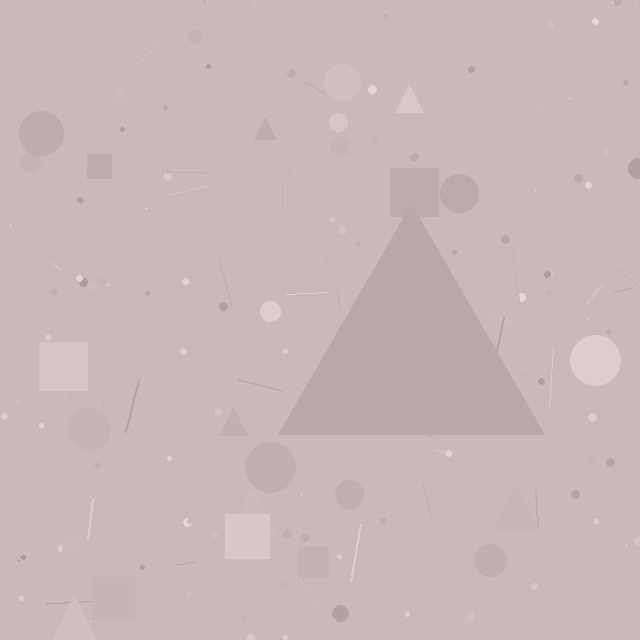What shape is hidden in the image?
A triangle is hidden in the image.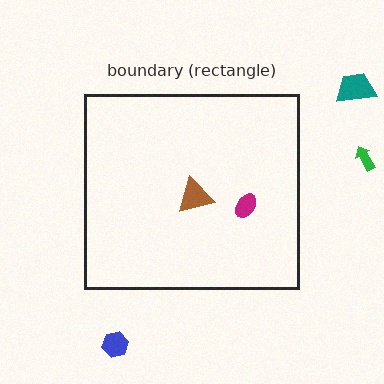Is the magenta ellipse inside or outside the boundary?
Inside.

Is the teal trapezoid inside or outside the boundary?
Outside.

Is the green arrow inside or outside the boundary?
Outside.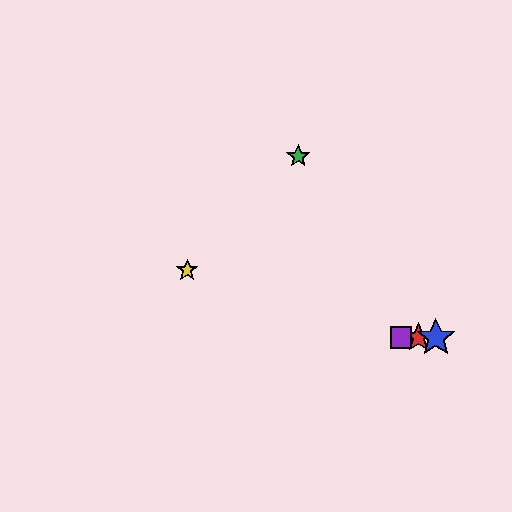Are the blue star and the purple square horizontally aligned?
Yes, both are at y≈338.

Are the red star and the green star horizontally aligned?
No, the red star is at y≈338 and the green star is at y≈156.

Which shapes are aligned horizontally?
The red star, the blue star, the purple square are aligned horizontally.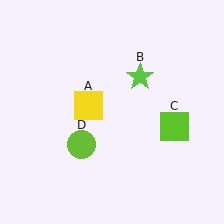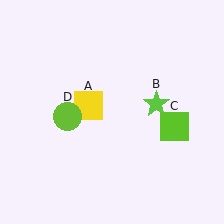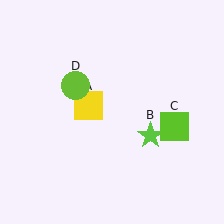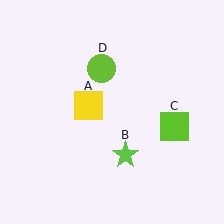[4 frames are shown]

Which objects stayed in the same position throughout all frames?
Yellow square (object A) and lime square (object C) remained stationary.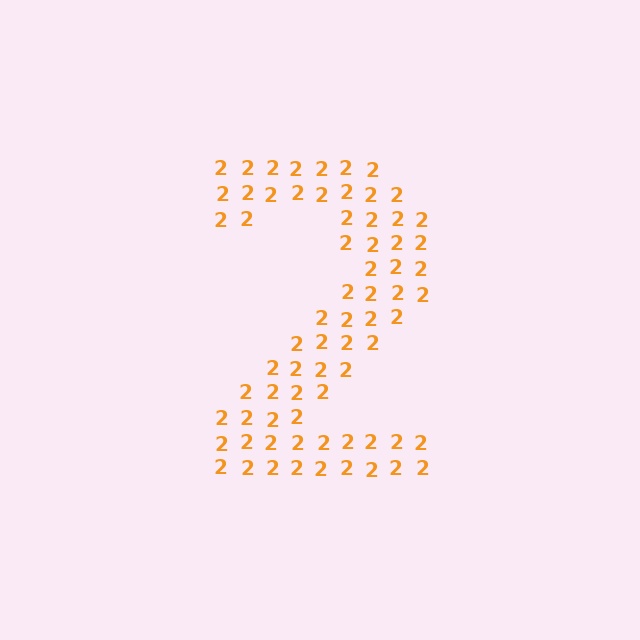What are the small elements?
The small elements are digit 2's.